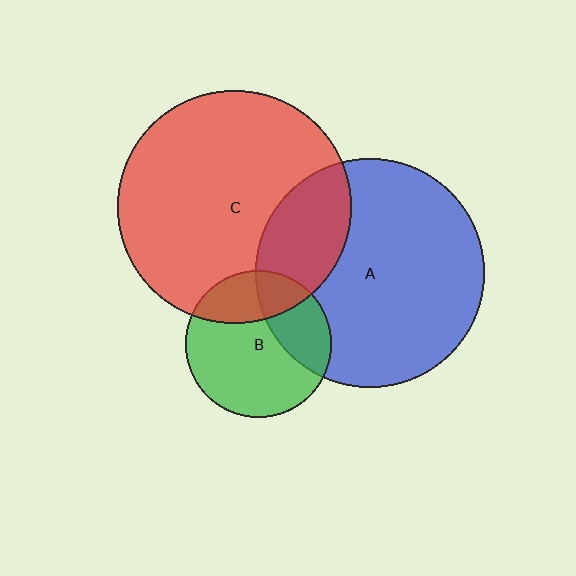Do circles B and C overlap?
Yes.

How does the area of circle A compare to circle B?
Approximately 2.4 times.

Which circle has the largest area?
Circle C (red).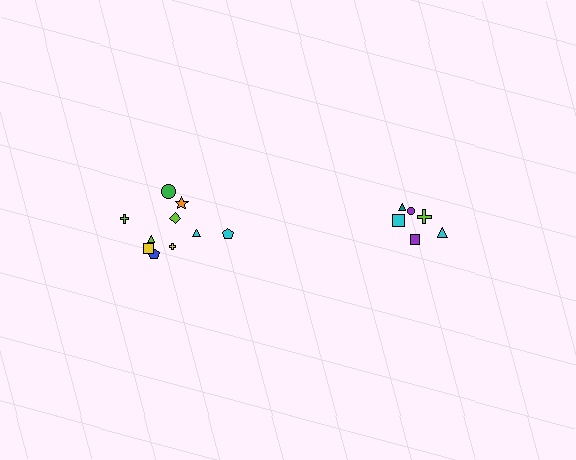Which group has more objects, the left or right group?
The left group.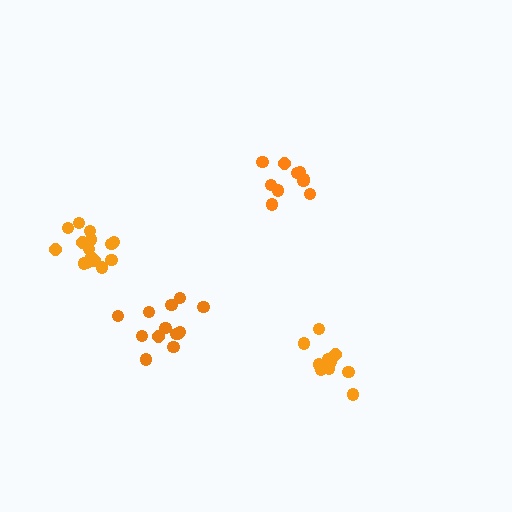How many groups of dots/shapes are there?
There are 4 groups.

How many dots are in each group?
Group 1: 13 dots, Group 2: 10 dots, Group 3: 15 dots, Group 4: 10 dots (48 total).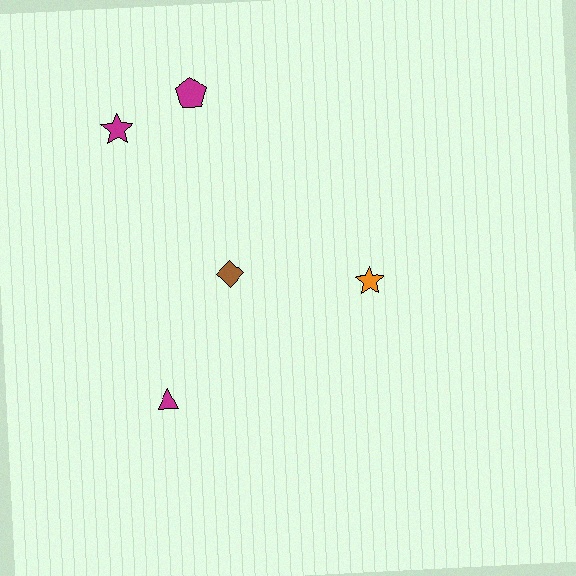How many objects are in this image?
There are 5 objects.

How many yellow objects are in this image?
There are no yellow objects.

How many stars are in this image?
There are 2 stars.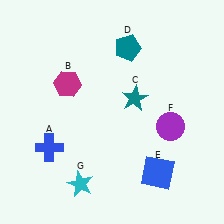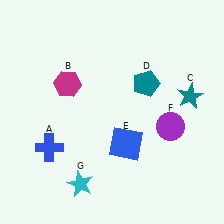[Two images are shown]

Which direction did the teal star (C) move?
The teal star (C) moved right.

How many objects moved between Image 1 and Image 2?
3 objects moved between the two images.